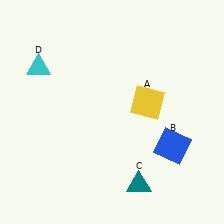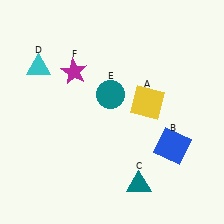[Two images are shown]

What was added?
A teal circle (E), a magenta star (F) were added in Image 2.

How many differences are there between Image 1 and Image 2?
There are 2 differences between the two images.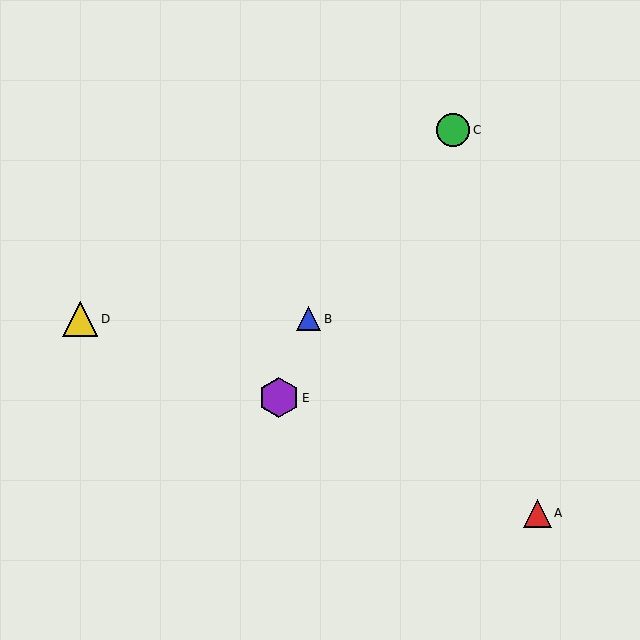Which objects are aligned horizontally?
Objects B, D are aligned horizontally.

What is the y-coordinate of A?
Object A is at y≈513.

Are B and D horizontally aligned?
Yes, both are at y≈319.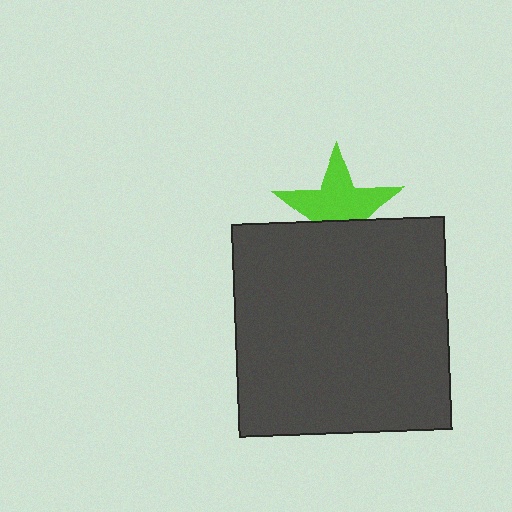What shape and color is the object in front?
The object in front is a dark gray square.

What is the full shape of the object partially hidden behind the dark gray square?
The partially hidden object is a lime star.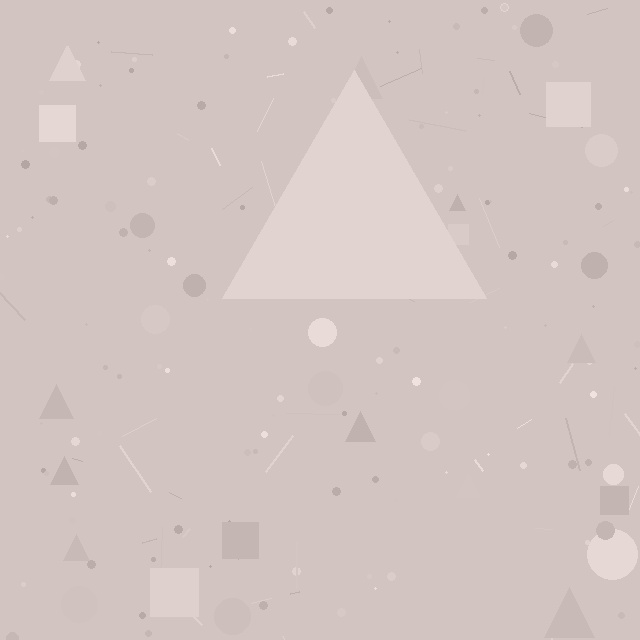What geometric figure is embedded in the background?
A triangle is embedded in the background.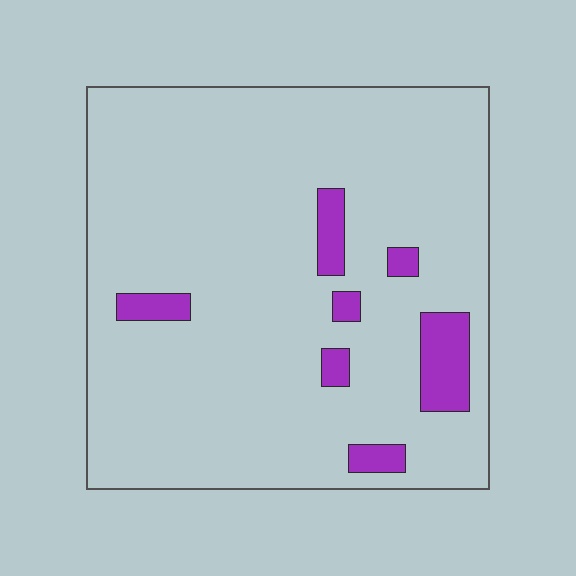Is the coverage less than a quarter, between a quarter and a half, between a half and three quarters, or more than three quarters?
Less than a quarter.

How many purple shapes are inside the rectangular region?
7.